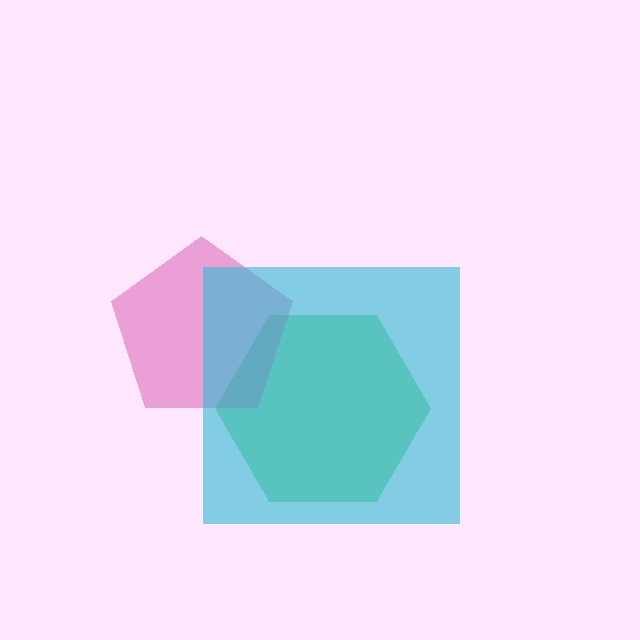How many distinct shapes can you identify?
There are 3 distinct shapes: a green hexagon, a magenta pentagon, a cyan square.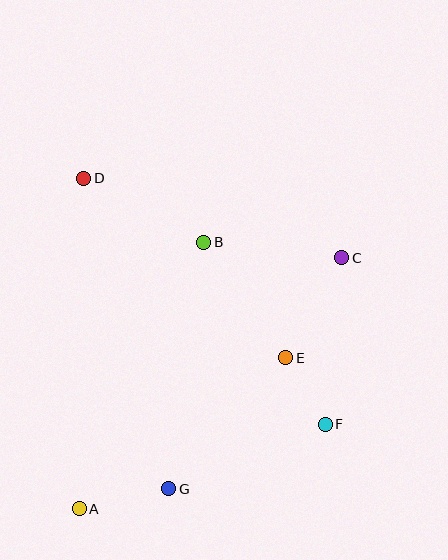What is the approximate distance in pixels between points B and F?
The distance between B and F is approximately 219 pixels.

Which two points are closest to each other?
Points E and F are closest to each other.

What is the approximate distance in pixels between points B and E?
The distance between B and E is approximately 141 pixels.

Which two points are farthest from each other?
Points A and C are farthest from each other.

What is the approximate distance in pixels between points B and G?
The distance between B and G is approximately 249 pixels.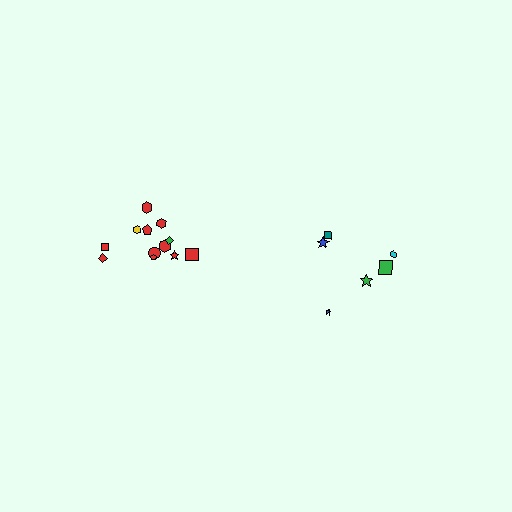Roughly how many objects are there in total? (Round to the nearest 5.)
Roughly 20 objects in total.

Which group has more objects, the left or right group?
The left group.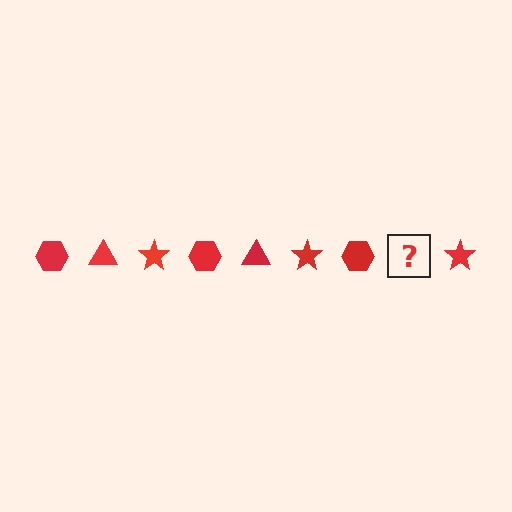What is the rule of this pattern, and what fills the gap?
The rule is that the pattern cycles through hexagon, triangle, star shapes in red. The gap should be filled with a red triangle.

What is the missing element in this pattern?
The missing element is a red triangle.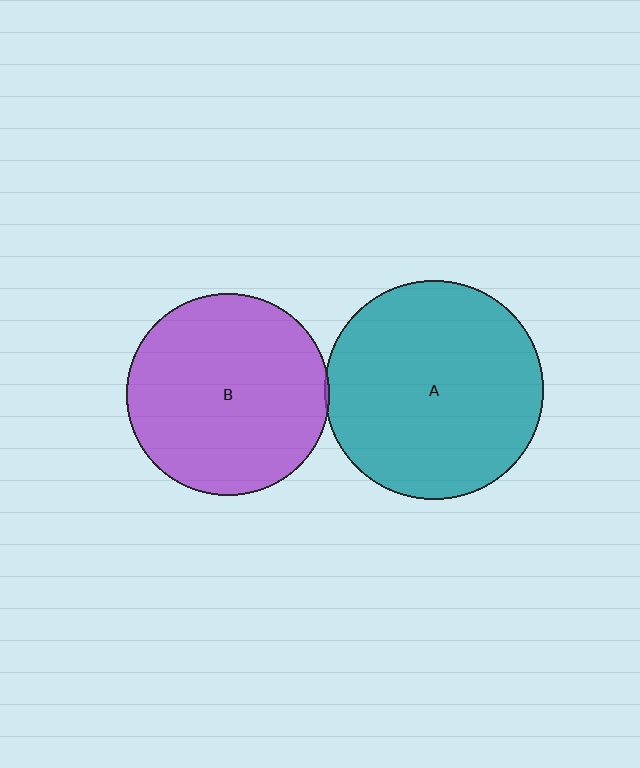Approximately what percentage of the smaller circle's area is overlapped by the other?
Approximately 5%.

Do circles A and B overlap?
Yes.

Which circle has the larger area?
Circle A (teal).